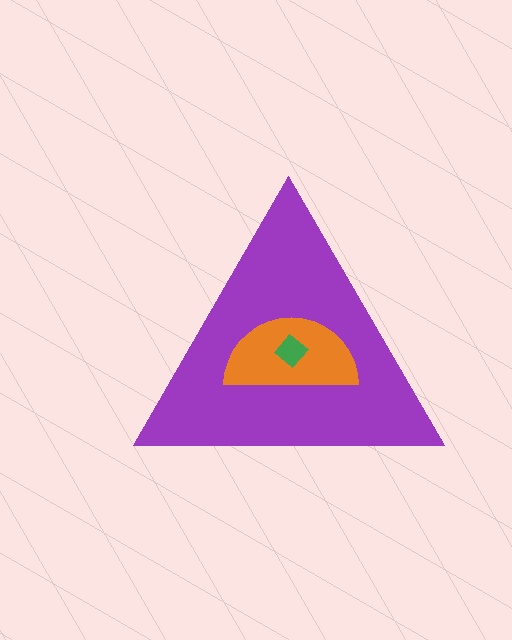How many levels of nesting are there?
3.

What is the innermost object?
The green diamond.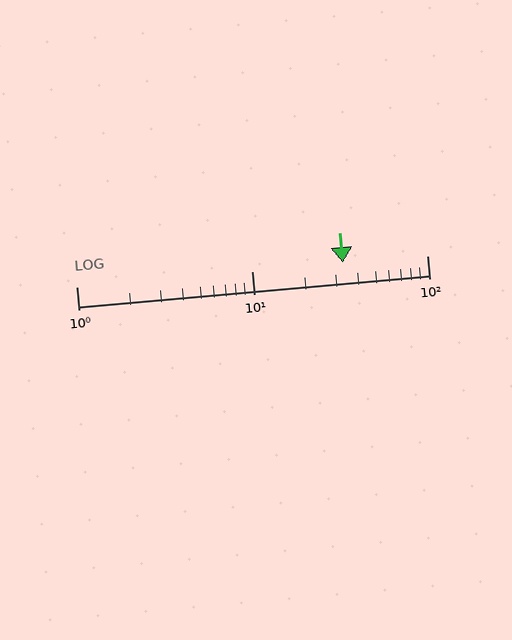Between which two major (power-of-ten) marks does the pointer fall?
The pointer is between 10 and 100.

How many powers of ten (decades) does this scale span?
The scale spans 2 decades, from 1 to 100.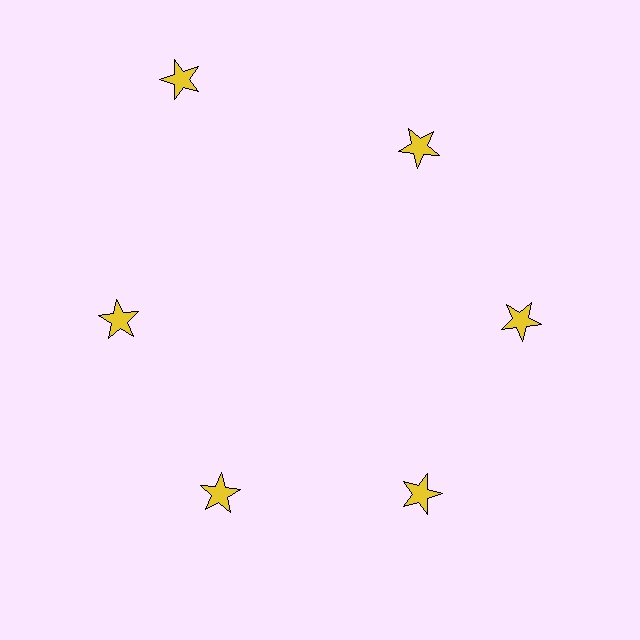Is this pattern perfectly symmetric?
No. The 6 yellow stars are arranged in a ring, but one element near the 11 o'clock position is pushed outward from the center, breaking the 6-fold rotational symmetry.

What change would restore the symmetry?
The symmetry would be restored by moving it inward, back onto the ring so that all 6 stars sit at equal angles and equal distance from the center.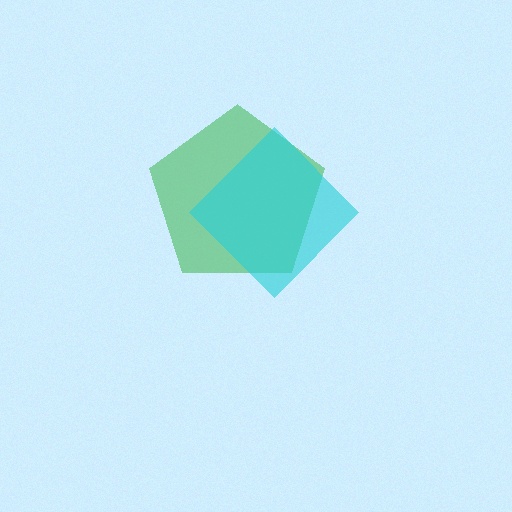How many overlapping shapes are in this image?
There are 2 overlapping shapes in the image.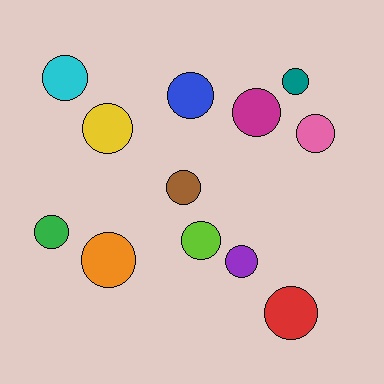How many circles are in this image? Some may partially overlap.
There are 12 circles.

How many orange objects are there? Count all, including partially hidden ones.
There is 1 orange object.